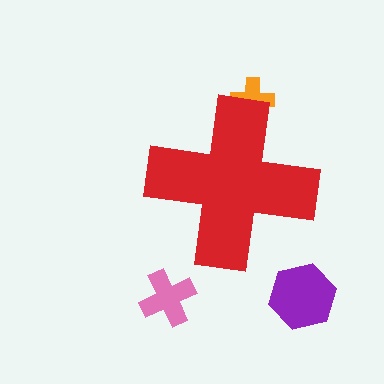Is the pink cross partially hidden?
No, the pink cross is fully visible.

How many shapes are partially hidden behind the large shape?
1 shape is partially hidden.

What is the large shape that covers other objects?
A red cross.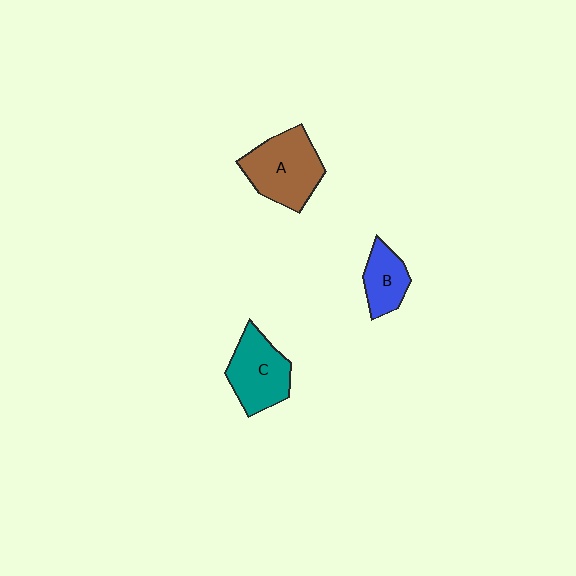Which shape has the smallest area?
Shape B (blue).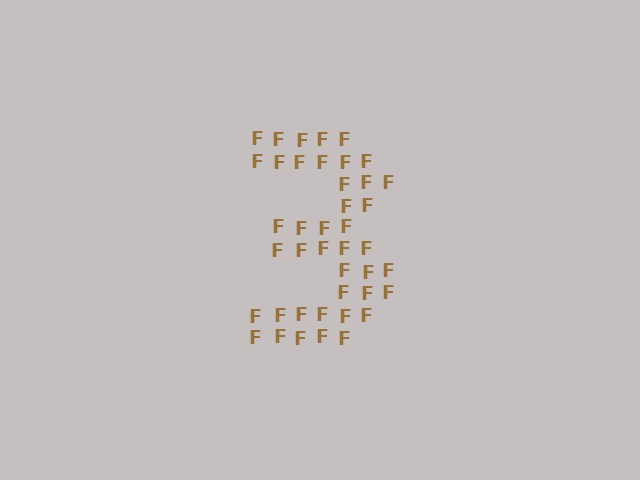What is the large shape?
The large shape is the digit 3.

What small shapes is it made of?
It is made of small letter F's.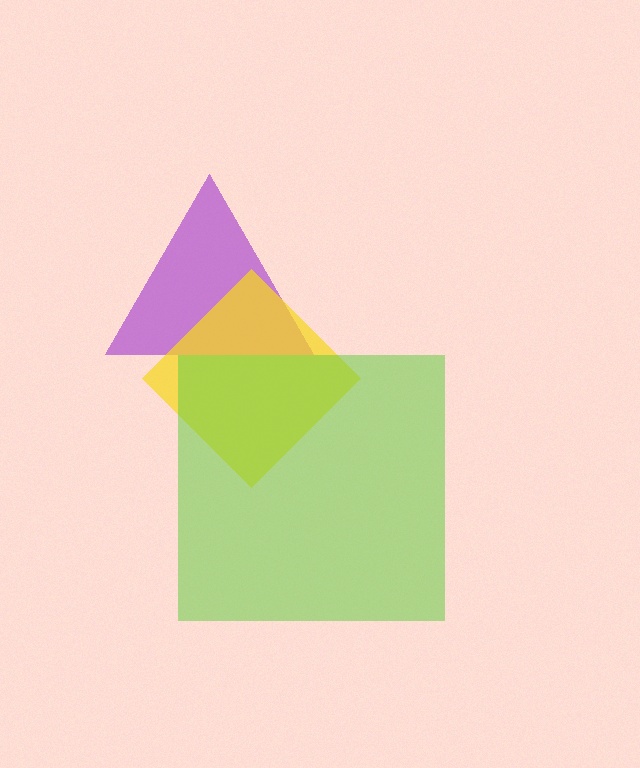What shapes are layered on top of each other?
The layered shapes are: a purple triangle, a yellow diamond, a lime square.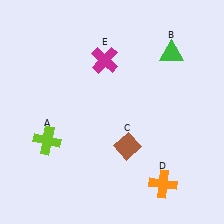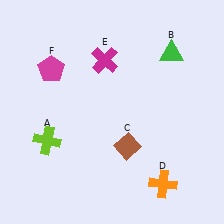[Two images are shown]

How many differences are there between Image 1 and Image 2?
There is 1 difference between the two images.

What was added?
A magenta pentagon (F) was added in Image 2.